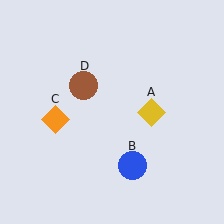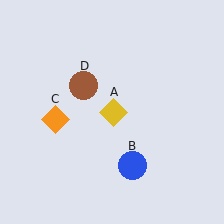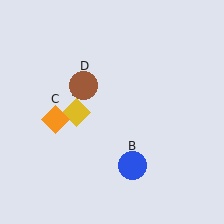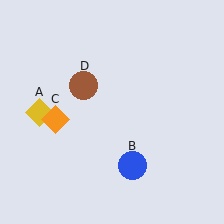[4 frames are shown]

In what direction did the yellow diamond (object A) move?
The yellow diamond (object A) moved left.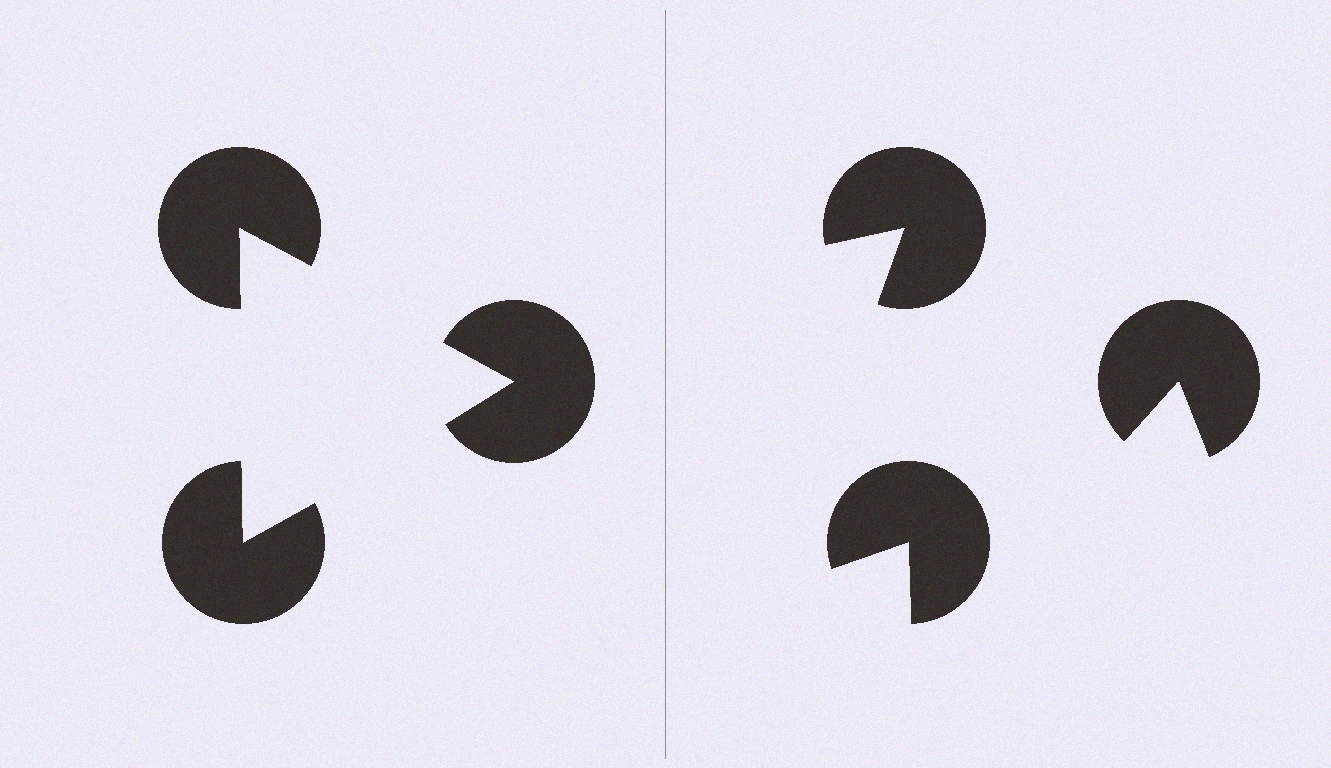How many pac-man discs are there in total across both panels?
6 — 3 on each side.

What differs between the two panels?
The pac-man discs are positioned identically on both sides; only the wedge orientations differ. On the left they align to a triangle; on the right they are misaligned.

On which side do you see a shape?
An illusory triangle appears on the left side. On the right side the wedge cuts are rotated, so no coherent shape forms.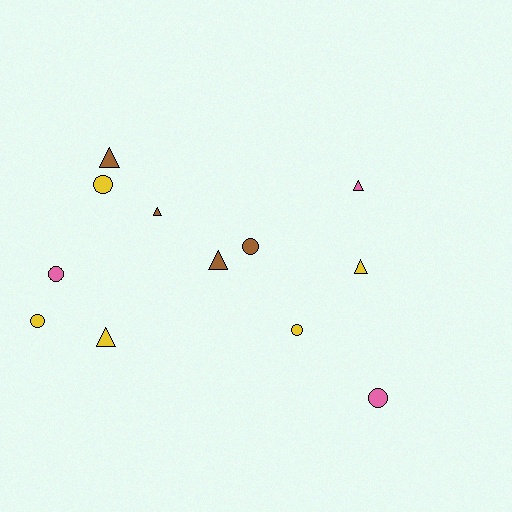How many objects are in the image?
There are 12 objects.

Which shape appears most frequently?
Triangle, with 6 objects.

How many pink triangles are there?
There is 1 pink triangle.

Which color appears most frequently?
Yellow, with 5 objects.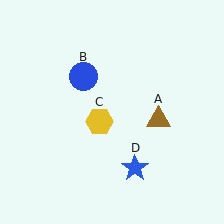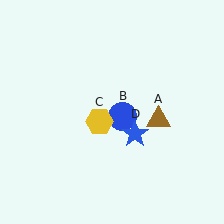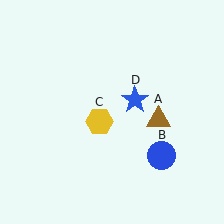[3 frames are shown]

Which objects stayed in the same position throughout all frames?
Brown triangle (object A) and yellow hexagon (object C) remained stationary.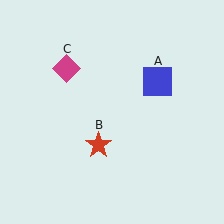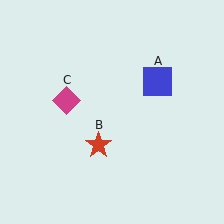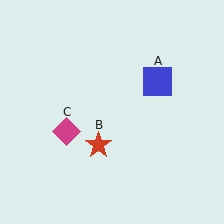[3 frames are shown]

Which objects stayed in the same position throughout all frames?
Blue square (object A) and red star (object B) remained stationary.